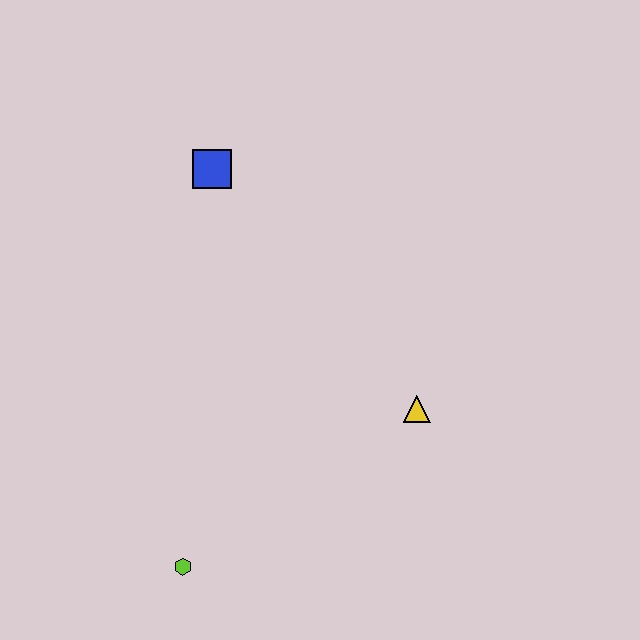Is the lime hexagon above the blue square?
No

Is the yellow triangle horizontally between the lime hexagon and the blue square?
No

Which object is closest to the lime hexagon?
The yellow triangle is closest to the lime hexagon.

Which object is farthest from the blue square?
The lime hexagon is farthest from the blue square.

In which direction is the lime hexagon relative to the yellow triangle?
The lime hexagon is to the left of the yellow triangle.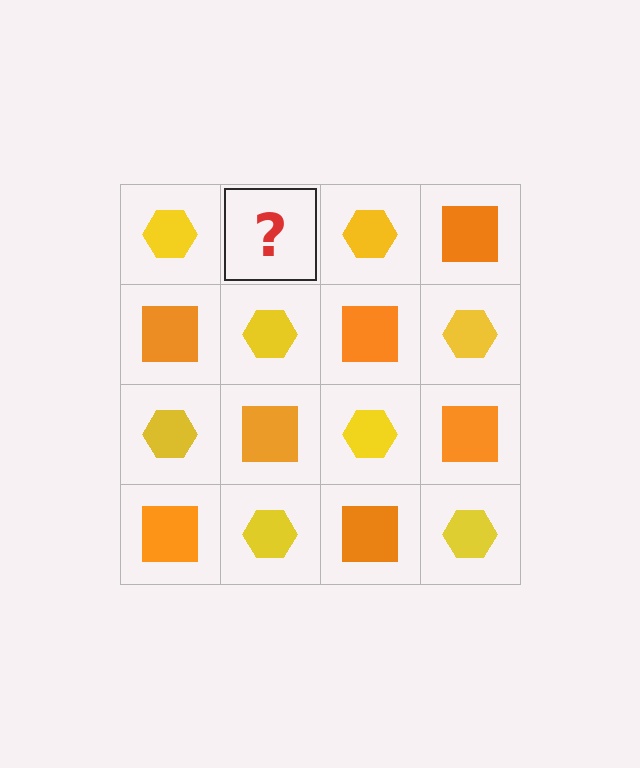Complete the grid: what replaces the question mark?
The question mark should be replaced with an orange square.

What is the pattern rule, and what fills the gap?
The rule is that it alternates yellow hexagon and orange square in a checkerboard pattern. The gap should be filled with an orange square.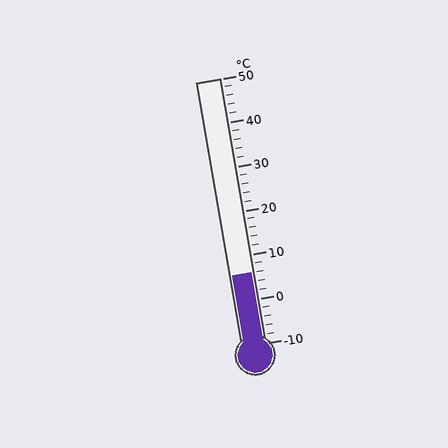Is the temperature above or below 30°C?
The temperature is below 30°C.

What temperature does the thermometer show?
The thermometer shows approximately 6°C.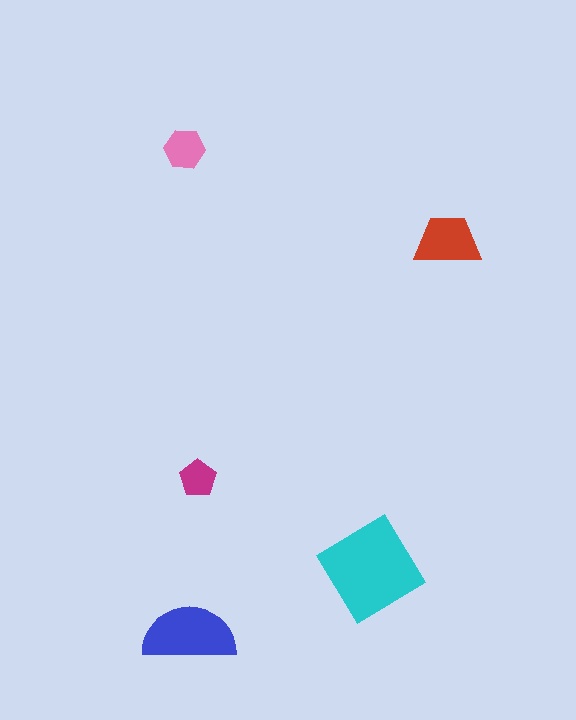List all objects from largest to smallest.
The cyan diamond, the blue semicircle, the red trapezoid, the pink hexagon, the magenta pentagon.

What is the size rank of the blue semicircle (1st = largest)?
2nd.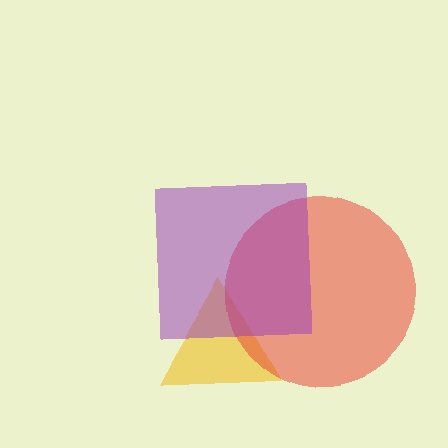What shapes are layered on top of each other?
The layered shapes are: a yellow triangle, a red circle, a purple square.